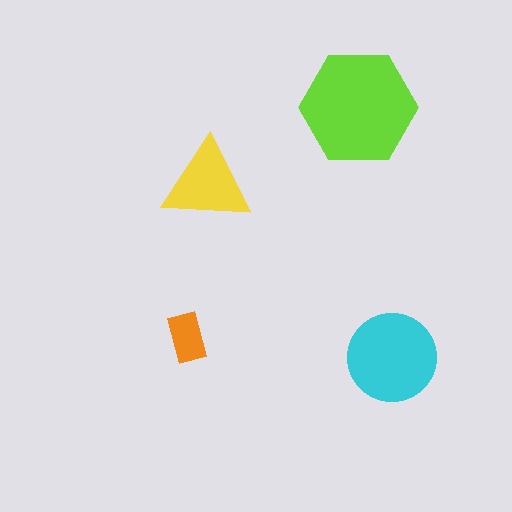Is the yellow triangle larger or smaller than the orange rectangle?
Larger.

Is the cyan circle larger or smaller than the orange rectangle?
Larger.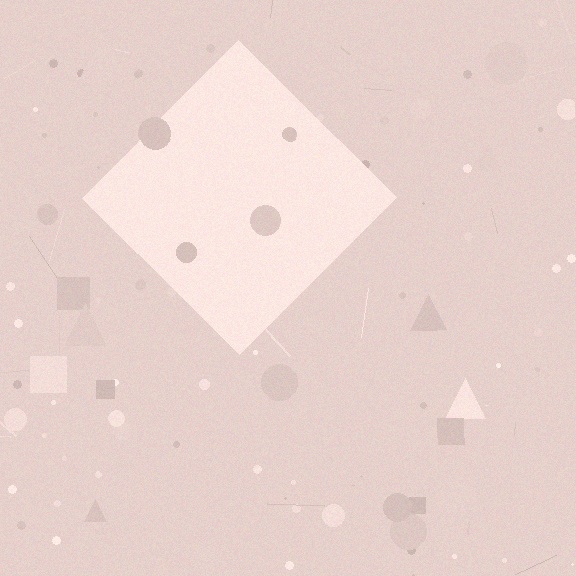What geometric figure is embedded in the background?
A diamond is embedded in the background.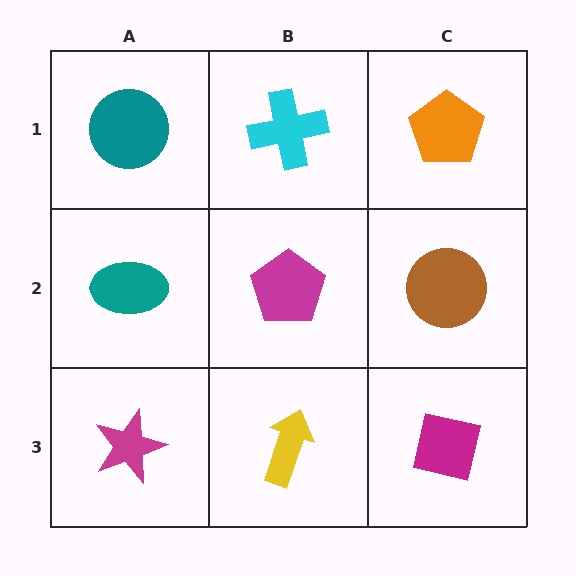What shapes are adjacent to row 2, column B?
A cyan cross (row 1, column B), a yellow arrow (row 3, column B), a teal ellipse (row 2, column A), a brown circle (row 2, column C).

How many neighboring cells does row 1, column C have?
2.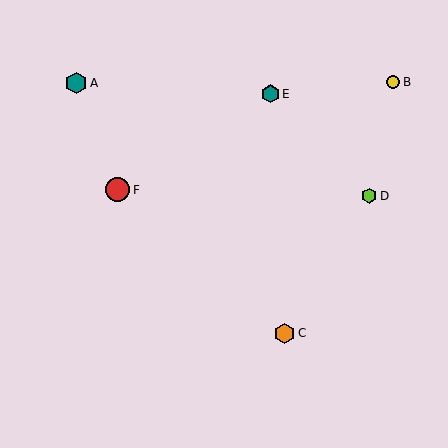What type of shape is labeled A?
Shape A is a teal hexagon.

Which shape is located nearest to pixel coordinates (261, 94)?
The teal hexagon (labeled E) at (270, 94) is nearest to that location.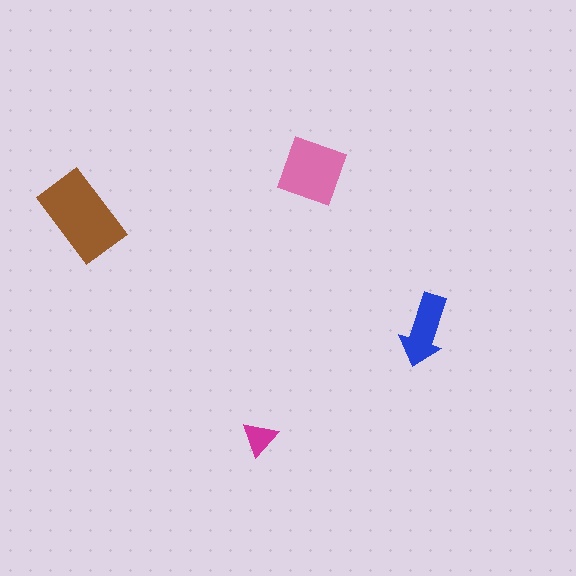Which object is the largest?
The brown rectangle.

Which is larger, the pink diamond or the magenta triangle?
The pink diamond.